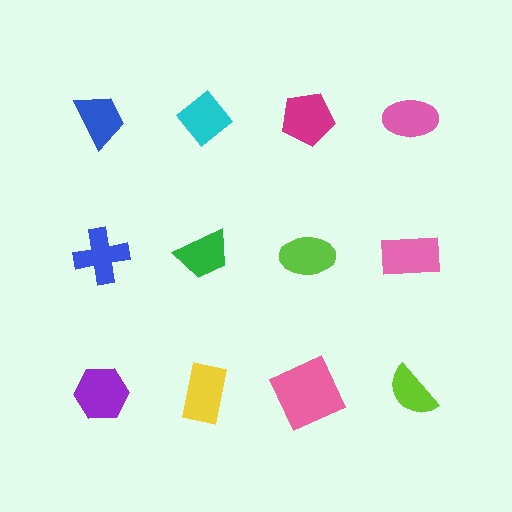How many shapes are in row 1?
4 shapes.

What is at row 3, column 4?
A lime semicircle.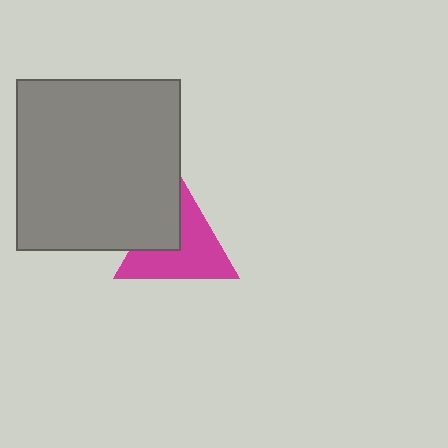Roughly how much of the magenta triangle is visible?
Most of it is visible (roughly 67%).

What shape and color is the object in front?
The object in front is a gray rectangle.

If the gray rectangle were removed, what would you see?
You would see the complete magenta triangle.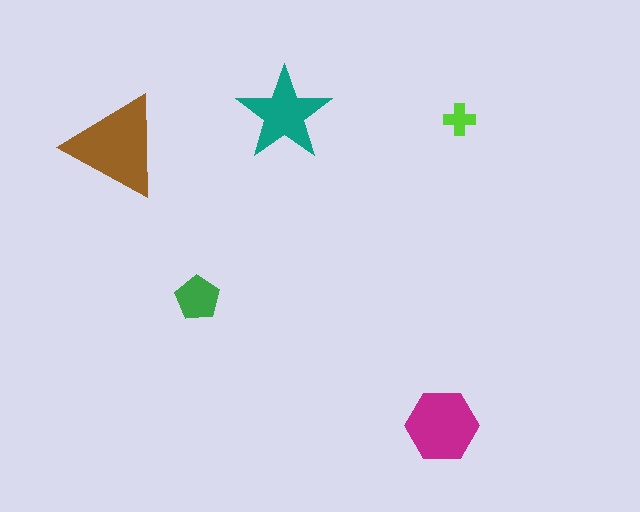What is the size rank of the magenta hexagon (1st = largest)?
2nd.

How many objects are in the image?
There are 5 objects in the image.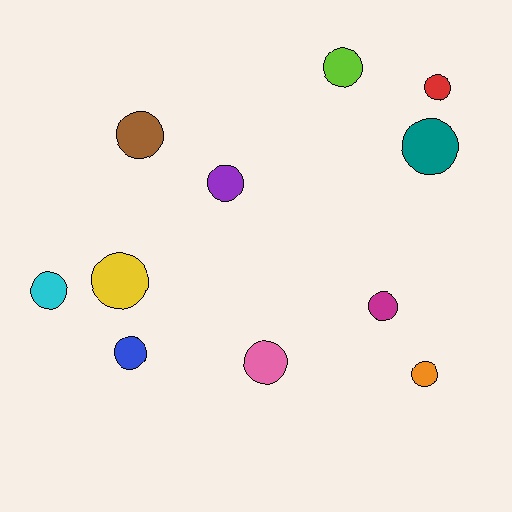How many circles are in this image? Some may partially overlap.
There are 11 circles.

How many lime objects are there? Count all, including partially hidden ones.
There is 1 lime object.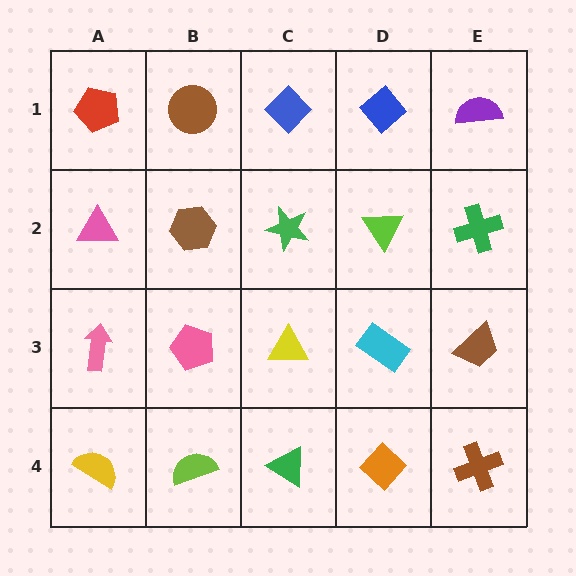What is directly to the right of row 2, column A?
A brown hexagon.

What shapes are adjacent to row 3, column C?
A green star (row 2, column C), a green triangle (row 4, column C), a pink pentagon (row 3, column B), a cyan rectangle (row 3, column D).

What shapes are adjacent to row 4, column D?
A cyan rectangle (row 3, column D), a green triangle (row 4, column C), a brown cross (row 4, column E).